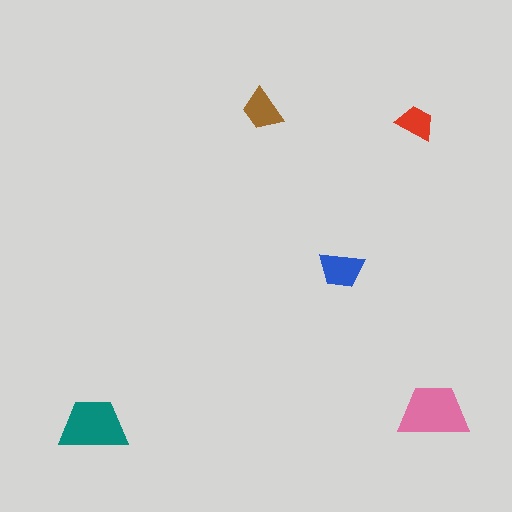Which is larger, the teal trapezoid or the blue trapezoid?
The teal one.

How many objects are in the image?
There are 5 objects in the image.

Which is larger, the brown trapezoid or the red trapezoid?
The brown one.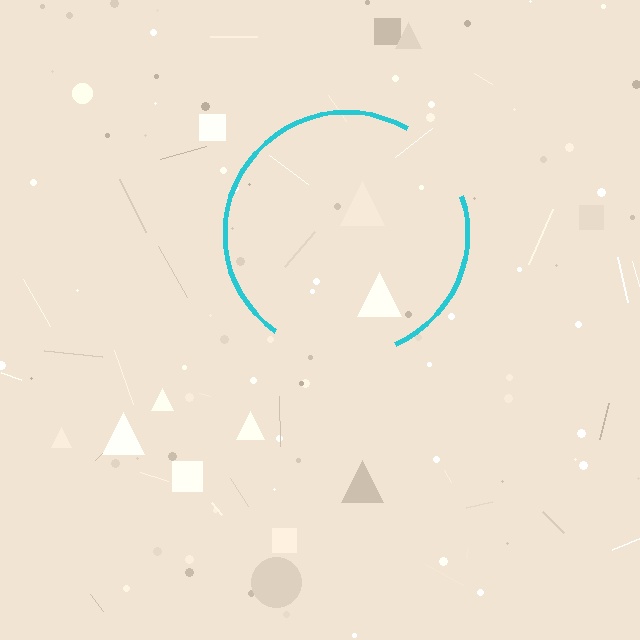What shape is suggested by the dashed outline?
The dashed outline suggests a circle.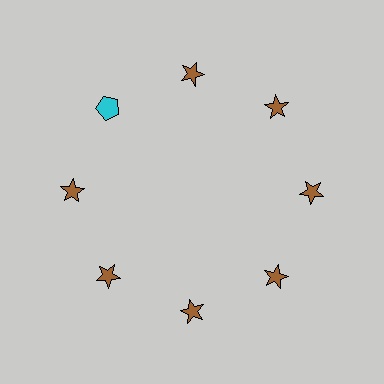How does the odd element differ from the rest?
It differs in both color (cyan instead of brown) and shape (pentagon instead of star).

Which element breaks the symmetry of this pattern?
The cyan pentagon at roughly the 10 o'clock position breaks the symmetry. All other shapes are brown stars.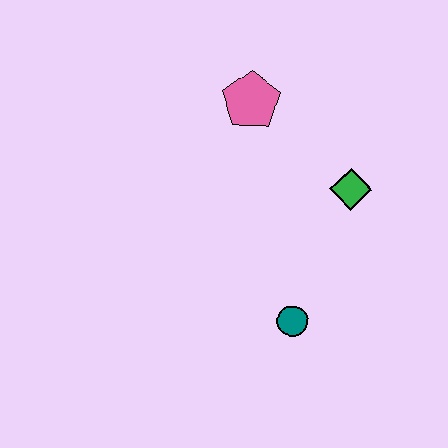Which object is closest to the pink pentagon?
The green diamond is closest to the pink pentagon.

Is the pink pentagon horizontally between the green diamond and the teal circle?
No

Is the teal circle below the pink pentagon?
Yes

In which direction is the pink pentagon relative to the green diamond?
The pink pentagon is to the left of the green diamond.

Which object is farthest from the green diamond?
The teal circle is farthest from the green diamond.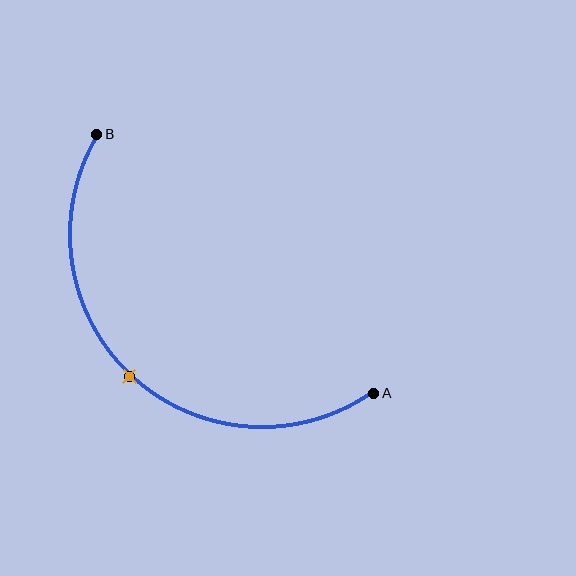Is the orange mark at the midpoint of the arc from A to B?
Yes. The orange mark lies on the arc at equal arc-length from both A and B — it is the arc midpoint.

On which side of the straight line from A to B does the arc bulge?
The arc bulges below and to the left of the straight line connecting A and B.